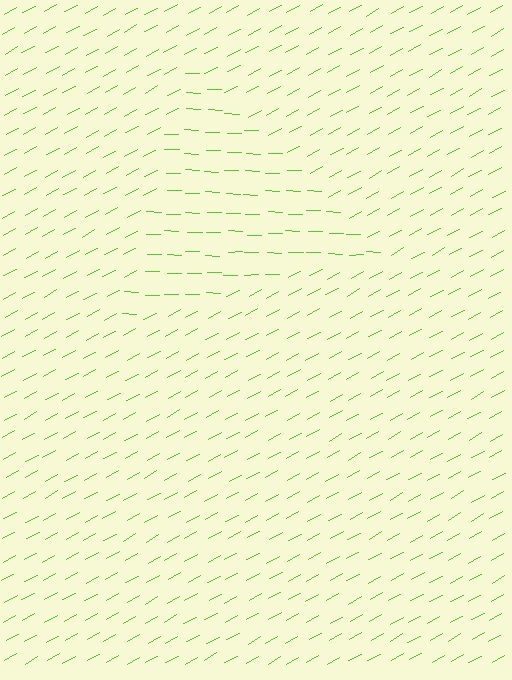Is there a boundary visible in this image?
Yes, there is a texture boundary formed by a change in line orientation.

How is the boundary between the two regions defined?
The boundary is defined purely by a change in line orientation (approximately 30 degrees difference). All lines are the same color and thickness.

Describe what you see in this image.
The image is filled with small lime line segments. A triangle region in the image has lines oriented differently from the surrounding lines, creating a visible texture boundary.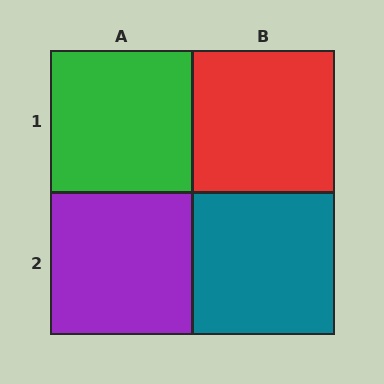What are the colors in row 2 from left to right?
Purple, teal.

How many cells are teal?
1 cell is teal.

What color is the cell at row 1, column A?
Green.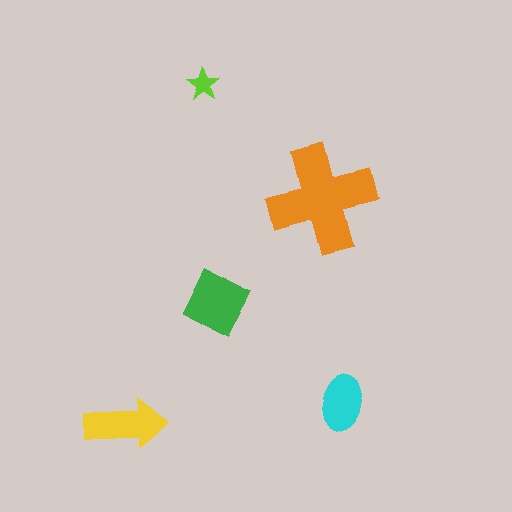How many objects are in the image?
There are 5 objects in the image.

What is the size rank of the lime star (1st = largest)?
5th.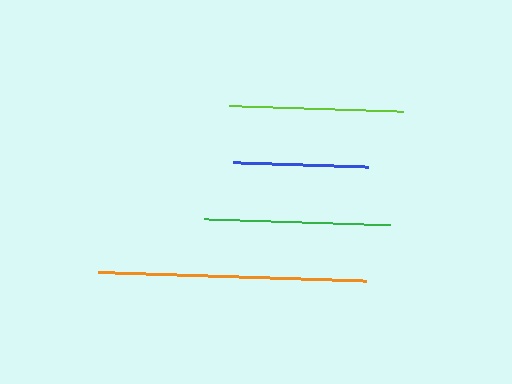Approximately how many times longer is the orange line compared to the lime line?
The orange line is approximately 1.5 times the length of the lime line.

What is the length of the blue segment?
The blue segment is approximately 135 pixels long.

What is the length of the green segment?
The green segment is approximately 187 pixels long.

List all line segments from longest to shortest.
From longest to shortest: orange, green, lime, blue.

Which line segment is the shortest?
The blue line is the shortest at approximately 135 pixels.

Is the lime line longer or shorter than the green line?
The green line is longer than the lime line.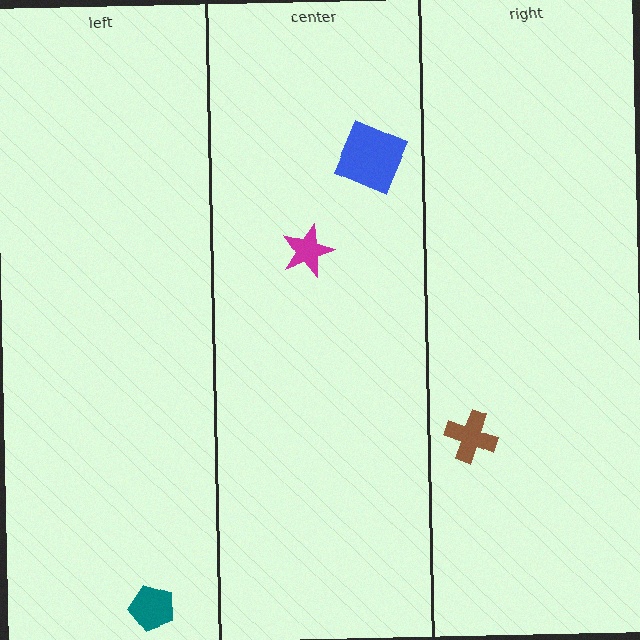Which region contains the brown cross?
The right region.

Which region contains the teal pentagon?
The left region.